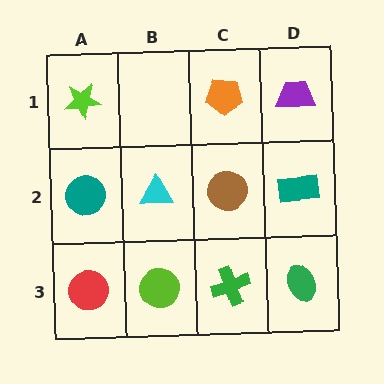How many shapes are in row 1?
3 shapes.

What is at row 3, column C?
A green cross.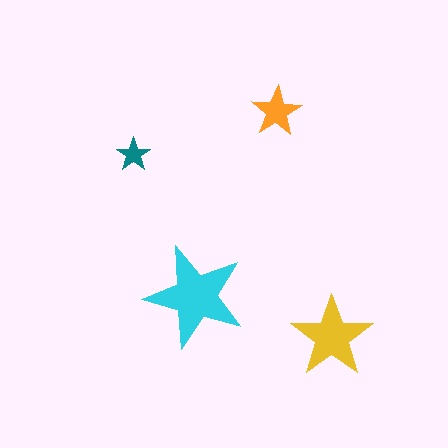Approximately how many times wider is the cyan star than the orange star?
About 2 times wider.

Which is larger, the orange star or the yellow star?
The yellow one.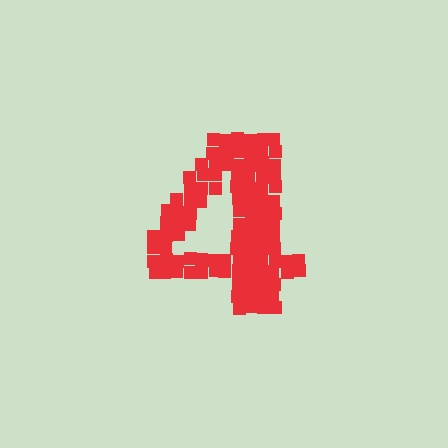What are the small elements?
The small elements are squares.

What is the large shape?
The large shape is the digit 4.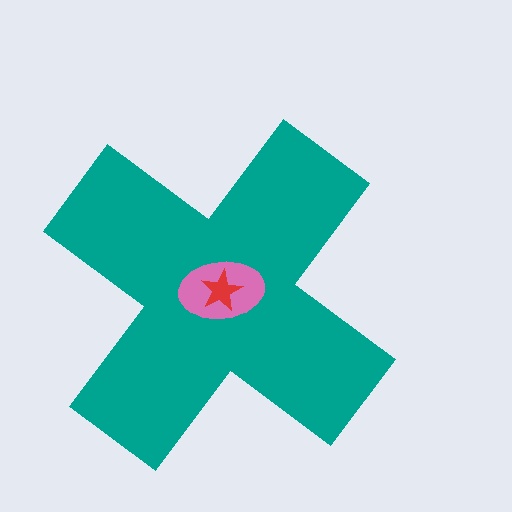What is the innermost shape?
The red star.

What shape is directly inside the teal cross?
The pink ellipse.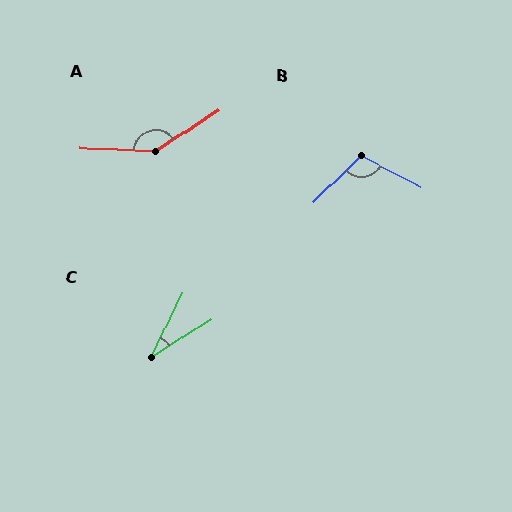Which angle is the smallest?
C, at approximately 31 degrees.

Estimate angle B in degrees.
Approximately 108 degrees.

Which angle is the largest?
A, at approximately 145 degrees.